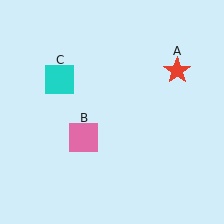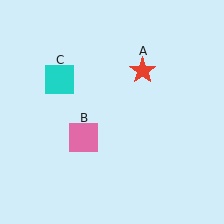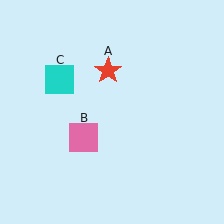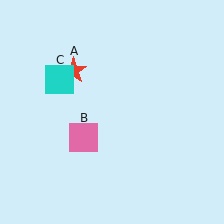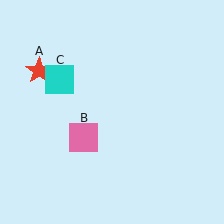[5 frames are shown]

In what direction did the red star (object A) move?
The red star (object A) moved left.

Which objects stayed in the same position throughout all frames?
Pink square (object B) and cyan square (object C) remained stationary.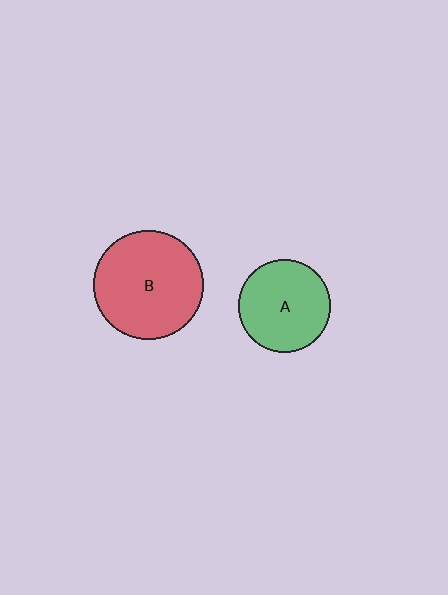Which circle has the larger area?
Circle B (red).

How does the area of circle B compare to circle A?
Approximately 1.4 times.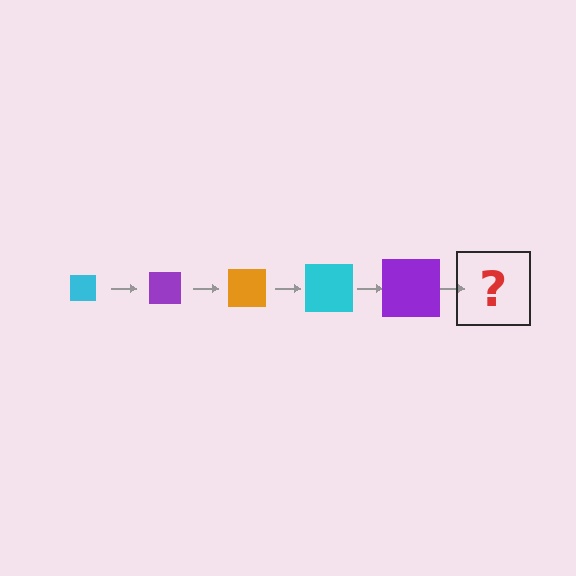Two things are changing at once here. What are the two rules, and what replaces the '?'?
The two rules are that the square grows larger each step and the color cycles through cyan, purple, and orange. The '?' should be an orange square, larger than the previous one.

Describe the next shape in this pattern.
It should be an orange square, larger than the previous one.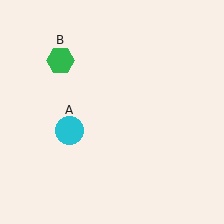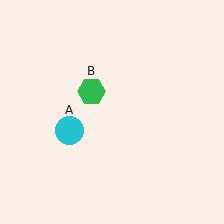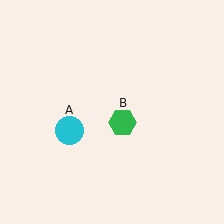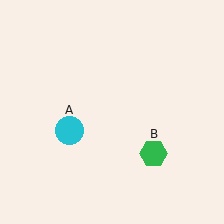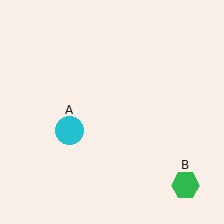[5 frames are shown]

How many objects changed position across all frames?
1 object changed position: green hexagon (object B).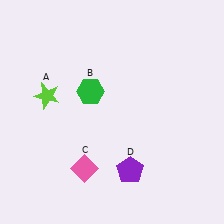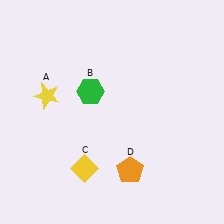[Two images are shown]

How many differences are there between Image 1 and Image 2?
There are 3 differences between the two images.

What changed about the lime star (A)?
In Image 1, A is lime. In Image 2, it changed to yellow.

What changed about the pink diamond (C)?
In Image 1, C is pink. In Image 2, it changed to yellow.